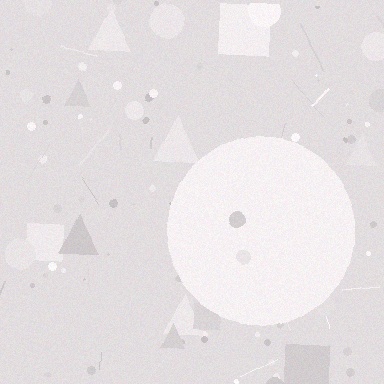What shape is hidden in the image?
A circle is hidden in the image.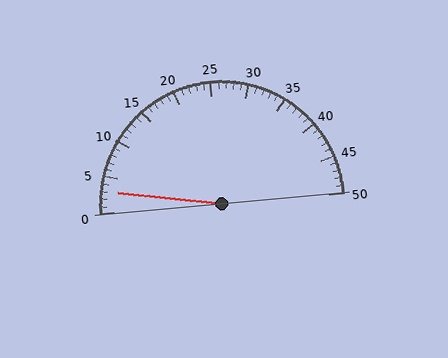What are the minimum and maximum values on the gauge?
The gauge ranges from 0 to 50.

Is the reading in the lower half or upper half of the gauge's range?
The reading is in the lower half of the range (0 to 50).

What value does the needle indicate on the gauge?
The needle indicates approximately 3.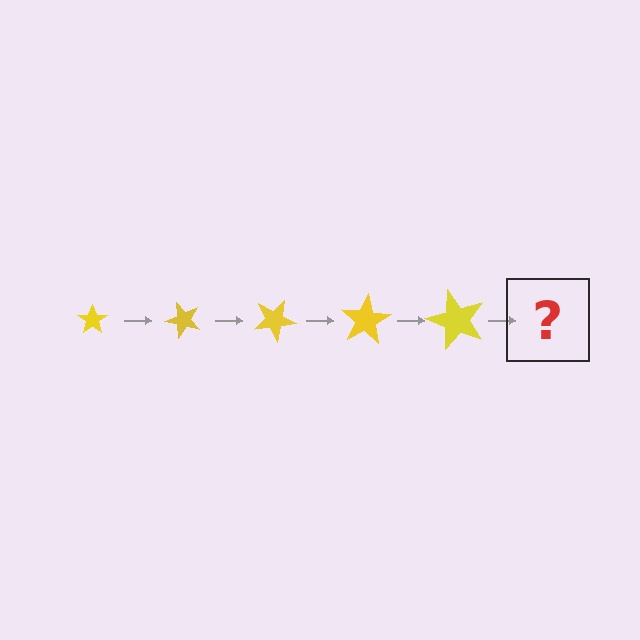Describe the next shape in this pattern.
It should be a star, larger than the previous one and rotated 250 degrees from the start.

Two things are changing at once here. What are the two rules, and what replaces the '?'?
The two rules are that the star grows larger each step and it rotates 50 degrees each step. The '?' should be a star, larger than the previous one and rotated 250 degrees from the start.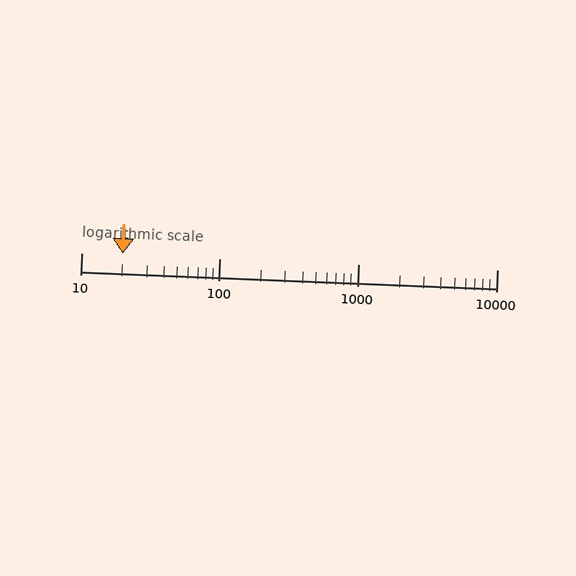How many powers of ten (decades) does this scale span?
The scale spans 3 decades, from 10 to 10000.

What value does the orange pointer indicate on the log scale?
The pointer indicates approximately 20.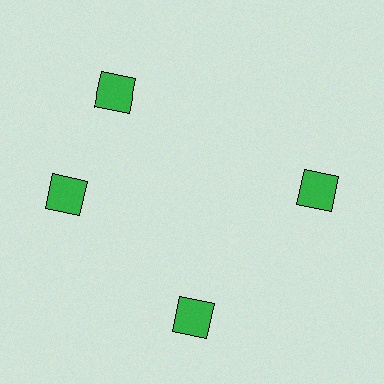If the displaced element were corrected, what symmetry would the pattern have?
It would have 4-fold rotational symmetry — the pattern would map onto itself every 90 degrees.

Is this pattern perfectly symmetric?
No. The 4 green squares are arranged in a ring, but one element near the 12 o'clock position is rotated out of alignment along the ring, breaking the 4-fold rotational symmetry.